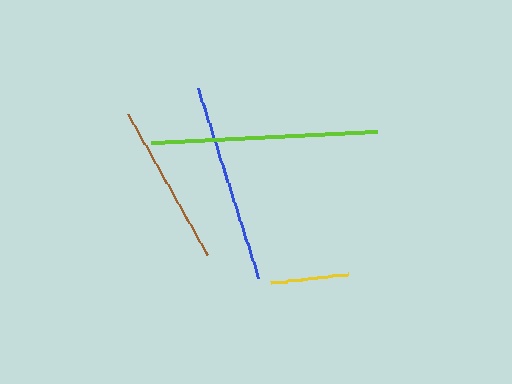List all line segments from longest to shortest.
From longest to shortest: lime, blue, brown, yellow.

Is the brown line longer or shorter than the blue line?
The blue line is longer than the brown line.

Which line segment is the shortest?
The yellow line is the shortest at approximately 78 pixels.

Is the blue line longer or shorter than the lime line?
The lime line is longer than the blue line.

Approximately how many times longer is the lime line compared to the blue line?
The lime line is approximately 1.1 times the length of the blue line.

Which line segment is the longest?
The lime line is the longest at approximately 226 pixels.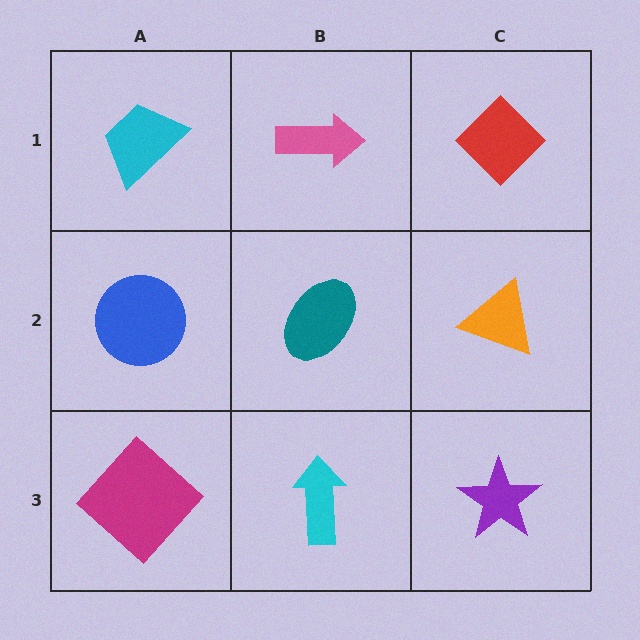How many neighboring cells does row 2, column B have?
4.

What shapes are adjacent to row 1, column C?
An orange triangle (row 2, column C), a pink arrow (row 1, column B).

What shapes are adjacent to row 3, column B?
A teal ellipse (row 2, column B), a magenta diamond (row 3, column A), a purple star (row 3, column C).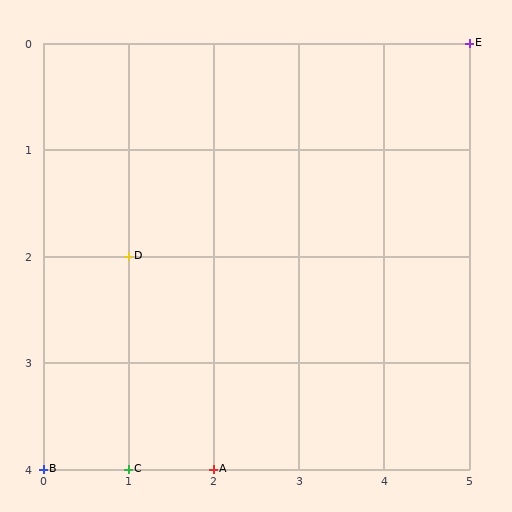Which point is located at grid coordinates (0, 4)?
Point B is at (0, 4).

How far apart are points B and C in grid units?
Points B and C are 1 column apart.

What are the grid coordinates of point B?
Point B is at grid coordinates (0, 4).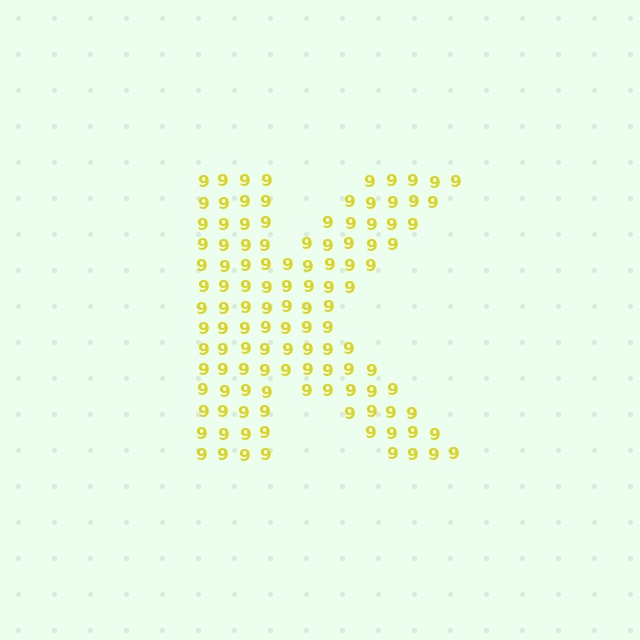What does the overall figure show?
The overall figure shows the letter K.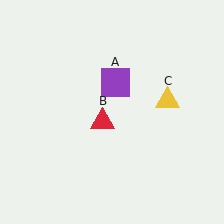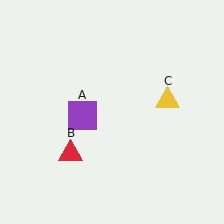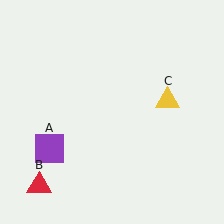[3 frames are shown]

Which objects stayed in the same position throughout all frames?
Yellow triangle (object C) remained stationary.